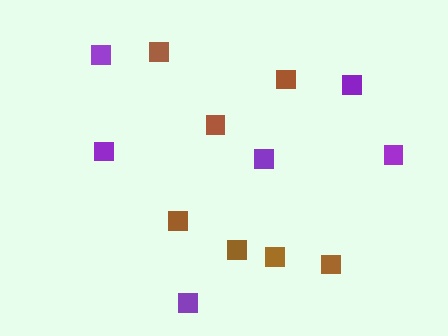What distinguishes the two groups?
There are 2 groups: one group of brown squares (7) and one group of purple squares (6).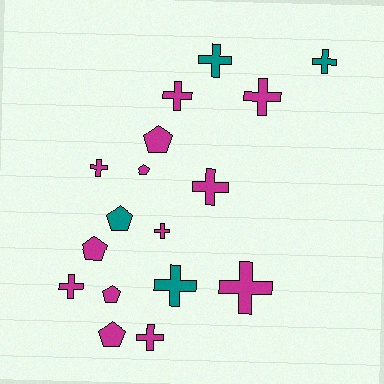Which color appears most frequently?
Magenta, with 13 objects.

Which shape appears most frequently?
Cross, with 11 objects.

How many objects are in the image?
There are 17 objects.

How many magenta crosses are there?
There are 8 magenta crosses.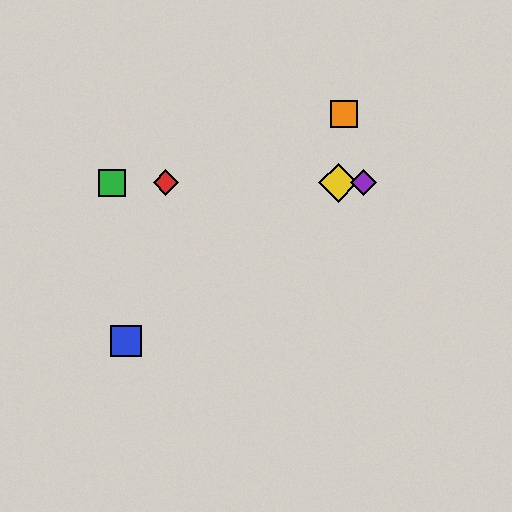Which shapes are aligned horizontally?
The red diamond, the green square, the yellow diamond, the purple diamond are aligned horizontally.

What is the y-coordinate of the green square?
The green square is at y≈183.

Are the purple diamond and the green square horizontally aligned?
Yes, both are at y≈183.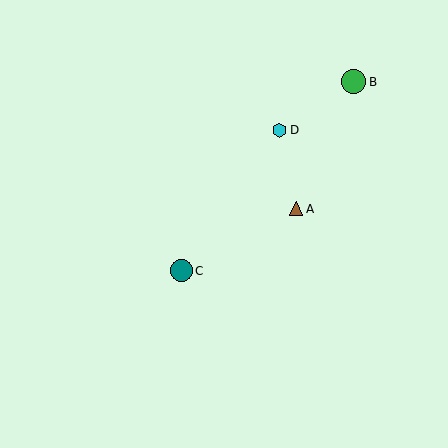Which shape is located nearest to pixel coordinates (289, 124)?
The cyan hexagon (labeled D) at (280, 130) is nearest to that location.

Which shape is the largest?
The green circle (labeled B) is the largest.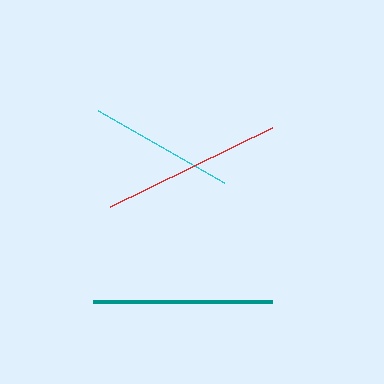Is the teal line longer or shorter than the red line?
The red line is longer than the teal line.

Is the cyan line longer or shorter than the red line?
The red line is longer than the cyan line.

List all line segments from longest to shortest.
From longest to shortest: red, teal, cyan.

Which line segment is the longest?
The red line is the longest at approximately 180 pixels.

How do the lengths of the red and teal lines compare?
The red and teal lines are approximately the same length.